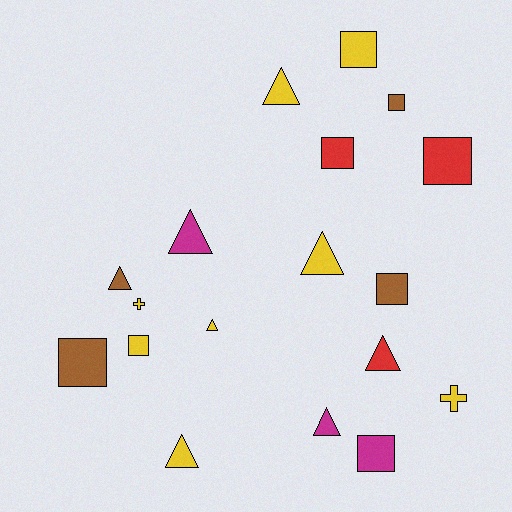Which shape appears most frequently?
Square, with 8 objects.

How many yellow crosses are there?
There are 2 yellow crosses.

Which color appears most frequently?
Yellow, with 8 objects.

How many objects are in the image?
There are 18 objects.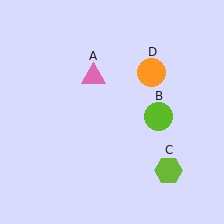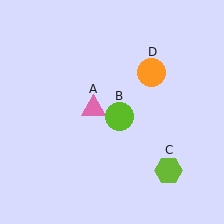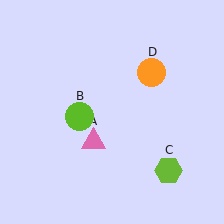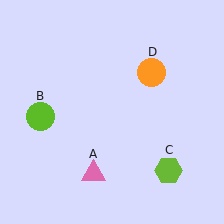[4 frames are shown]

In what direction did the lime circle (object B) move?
The lime circle (object B) moved left.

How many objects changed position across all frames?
2 objects changed position: pink triangle (object A), lime circle (object B).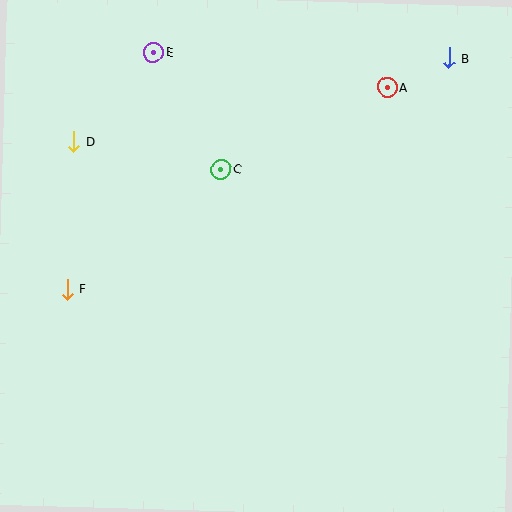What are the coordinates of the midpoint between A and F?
The midpoint between A and F is at (227, 188).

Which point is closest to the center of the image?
Point C at (221, 169) is closest to the center.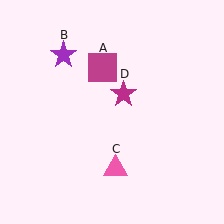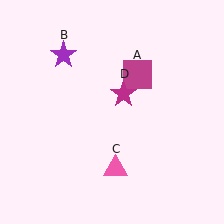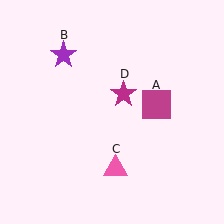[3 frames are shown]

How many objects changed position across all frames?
1 object changed position: magenta square (object A).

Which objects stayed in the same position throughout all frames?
Purple star (object B) and pink triangle (object C) and magenta star (object D) remained stationary.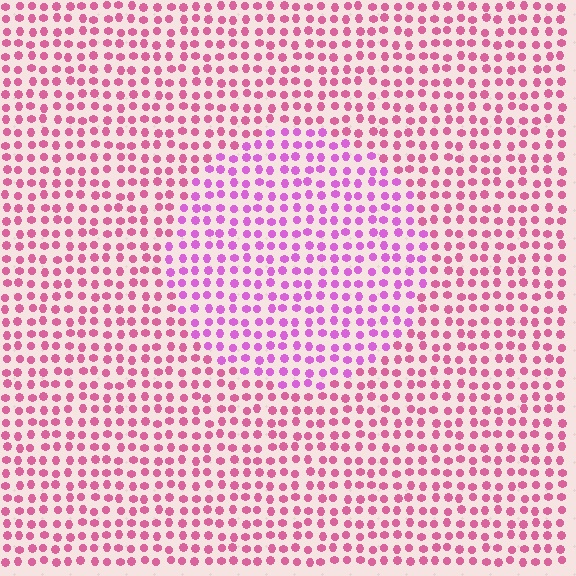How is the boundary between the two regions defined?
The boundary is defined purely by a slight shift in hue (about 32 degrees). Spacing, size, and orientation are identical on both sides.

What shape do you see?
I see a circle.